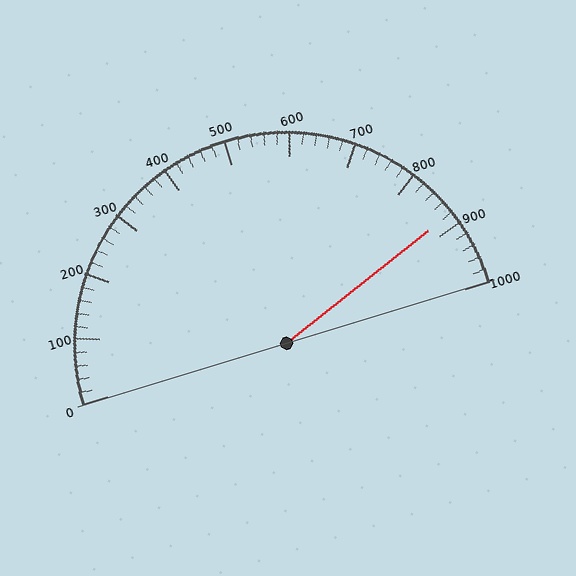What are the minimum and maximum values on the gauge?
The gauge ranges from 0 to 1000.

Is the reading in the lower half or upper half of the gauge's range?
The reading is in the upper half of the range (0 to 1000).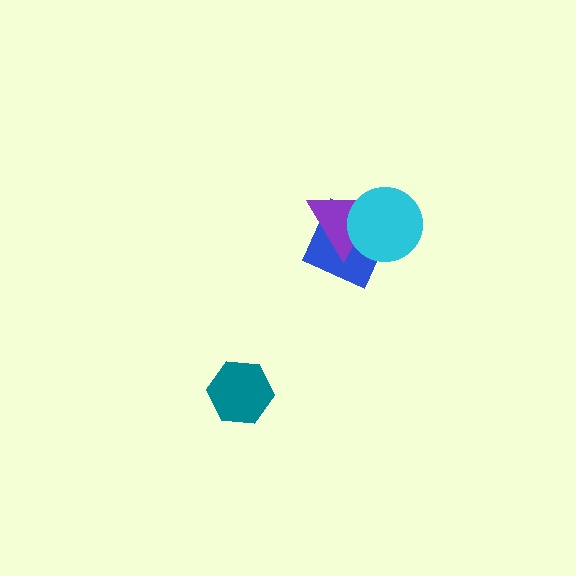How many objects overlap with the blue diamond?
2 objects overlap with the blue diamond.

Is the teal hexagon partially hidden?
No, no other shape covers it.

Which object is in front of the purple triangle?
The cyan circle is in front of the purple triangle.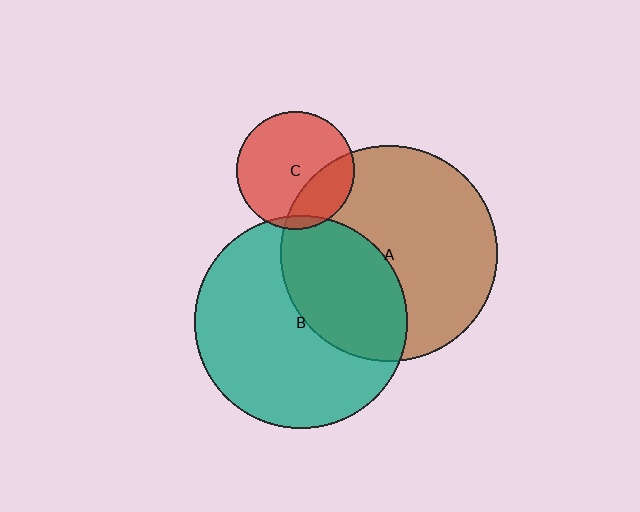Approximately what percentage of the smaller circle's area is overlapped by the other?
Approximately 35%.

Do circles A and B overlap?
Yes.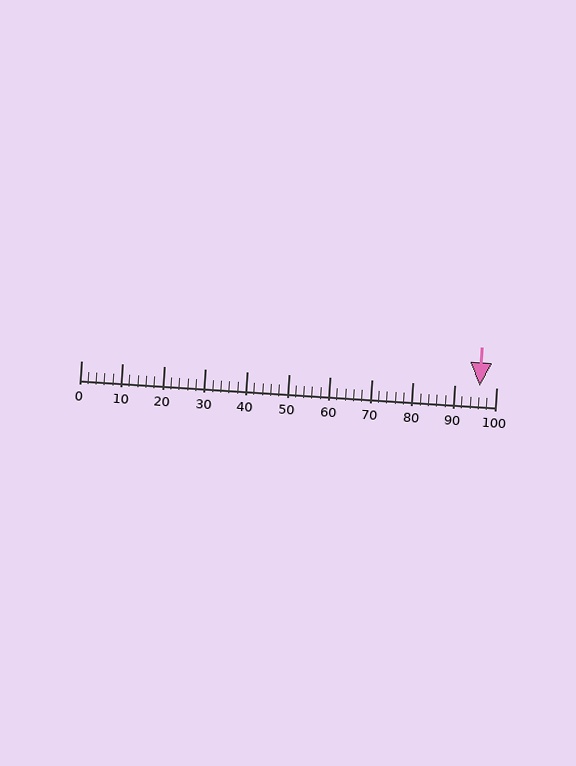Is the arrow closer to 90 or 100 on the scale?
The arrow is closer to 100.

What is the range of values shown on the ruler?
The ruler shows values from 0 to 100.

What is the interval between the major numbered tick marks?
The major tick marks are spaced 10 units apart.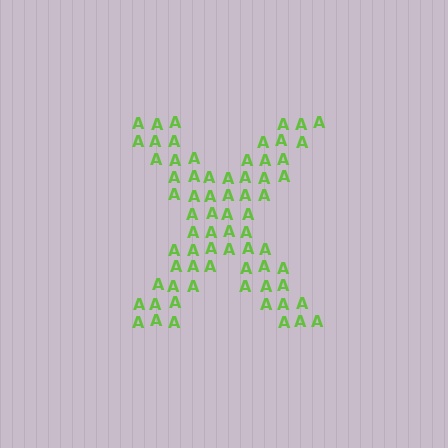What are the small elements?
The small elements are letter A's.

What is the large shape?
The large shape is the letter X.